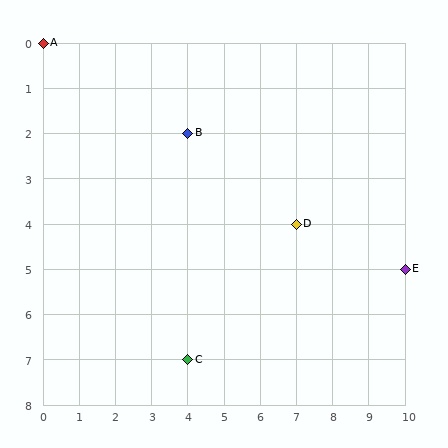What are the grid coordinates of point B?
Point B is at grid coordinates (4, 2).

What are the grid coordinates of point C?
Point C is at grid coordinates (4, 7).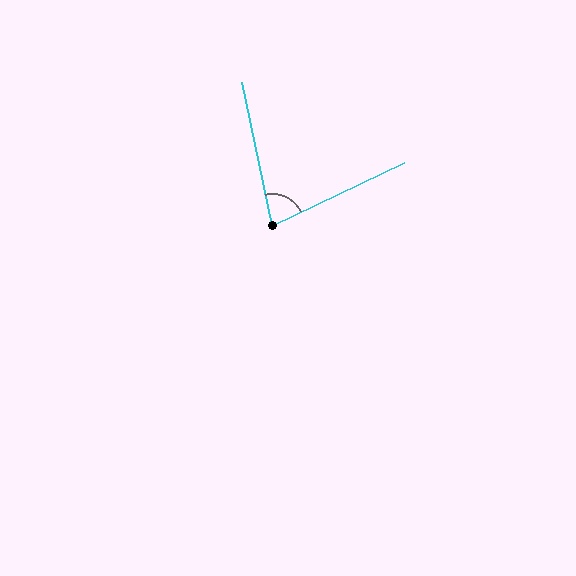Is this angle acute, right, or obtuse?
It is acute.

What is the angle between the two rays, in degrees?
Approximately 76 degrees.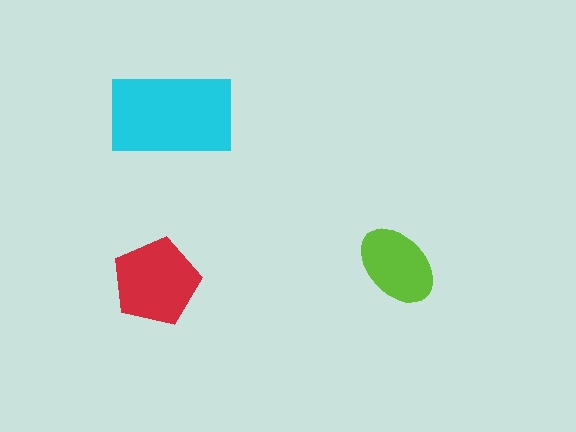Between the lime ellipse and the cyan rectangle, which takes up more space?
The cyan rectangle.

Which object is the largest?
The cyan rectangle.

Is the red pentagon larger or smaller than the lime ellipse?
Larger.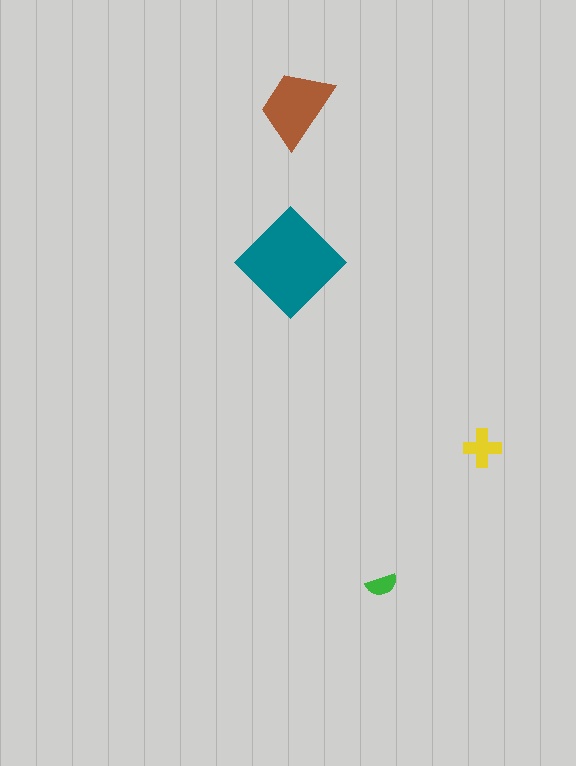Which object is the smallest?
The green semicircle.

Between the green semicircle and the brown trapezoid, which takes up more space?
The brown trapezoid.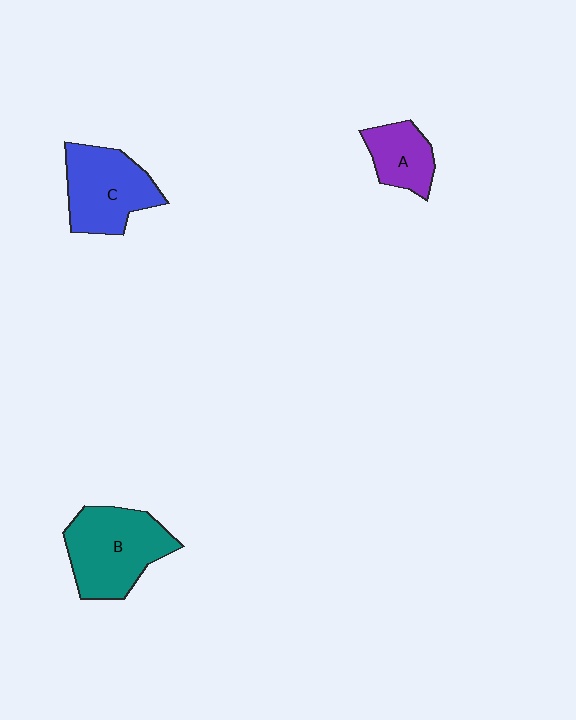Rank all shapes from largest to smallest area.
From largest to smallest: B (teal), C (blue), A (purple).